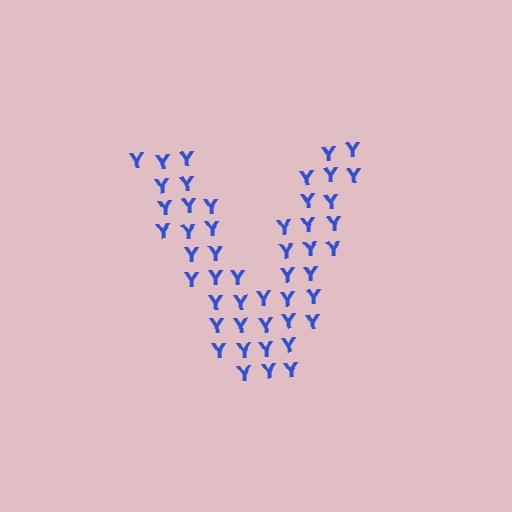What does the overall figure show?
The overall figure shows the letter V.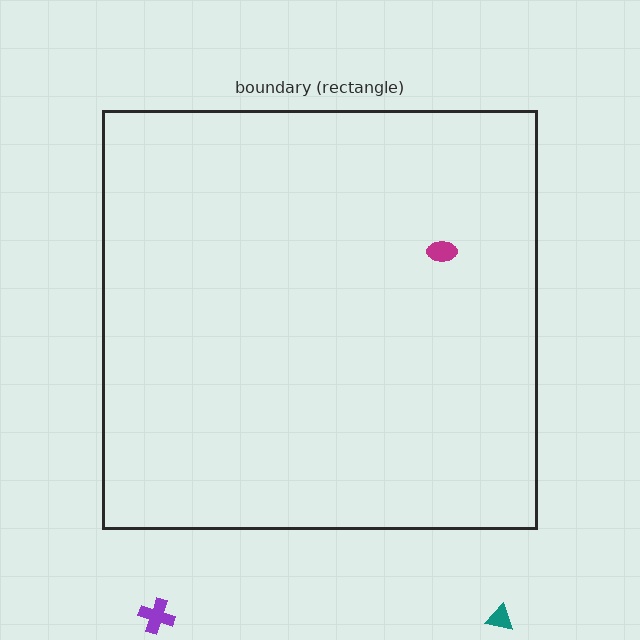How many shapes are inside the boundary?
1 inside, 2 outside.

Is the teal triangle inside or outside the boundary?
Outside.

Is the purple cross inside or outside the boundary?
Outside.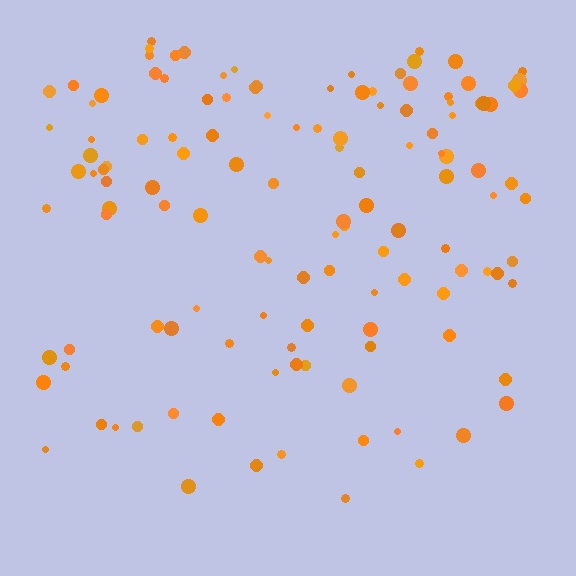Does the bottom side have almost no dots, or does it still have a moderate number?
Still a moderate number, just noticeably fewer than the top.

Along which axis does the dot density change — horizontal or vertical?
Vertical.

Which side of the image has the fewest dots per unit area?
The bottom.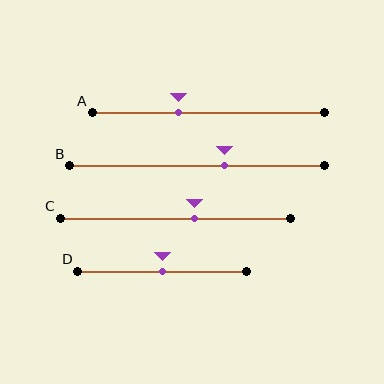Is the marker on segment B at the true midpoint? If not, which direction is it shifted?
No, the marker on segment B is shifted to the right by about 11% of the segment length.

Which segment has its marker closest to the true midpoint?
Segment D has its marker closest to the true midpoint.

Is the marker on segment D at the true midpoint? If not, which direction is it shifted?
Yes, the marker on segment D is at the true midpoint.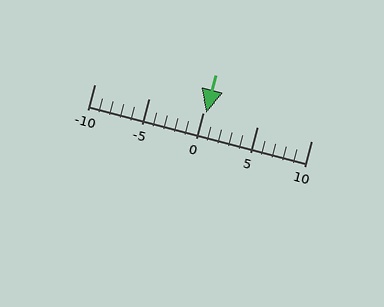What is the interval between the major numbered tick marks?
The major tick marks are spaced 5 units apart.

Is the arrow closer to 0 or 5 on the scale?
The arrow is closer to 0.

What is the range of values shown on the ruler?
The ruler shows values from -10 to 10.